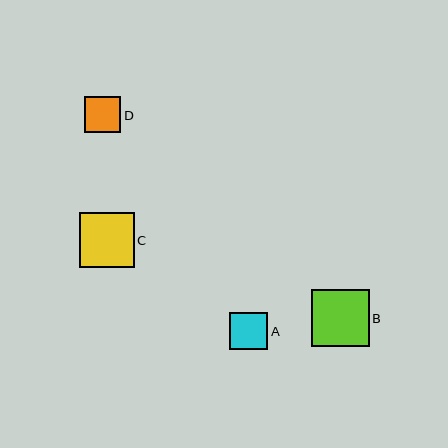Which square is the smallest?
Square D is the smallest with a size of approximately 36 pixels.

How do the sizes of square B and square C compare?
Square B and square C are approximately the same size.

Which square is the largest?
Square B is the largest with a size of approximately 58 pixels.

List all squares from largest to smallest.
From largest to smallest: B, C, A, D.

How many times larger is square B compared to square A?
Square B is approximately 1.5 times the size of square A.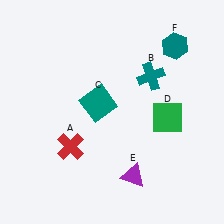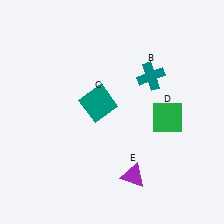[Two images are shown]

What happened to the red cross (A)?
The red cross (A) was removed in Image 2. It was in the bottom-left area of Image 1.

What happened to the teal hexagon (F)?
The teal hexagon (F) was removed in Image 2. It was in the top-right area of Image 1.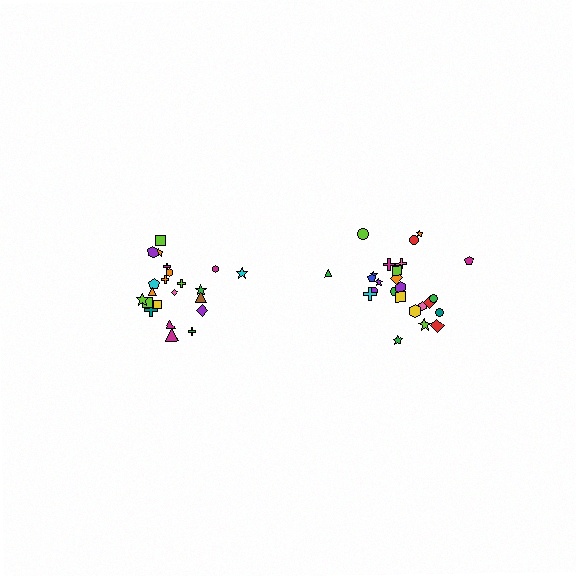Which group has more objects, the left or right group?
The right group.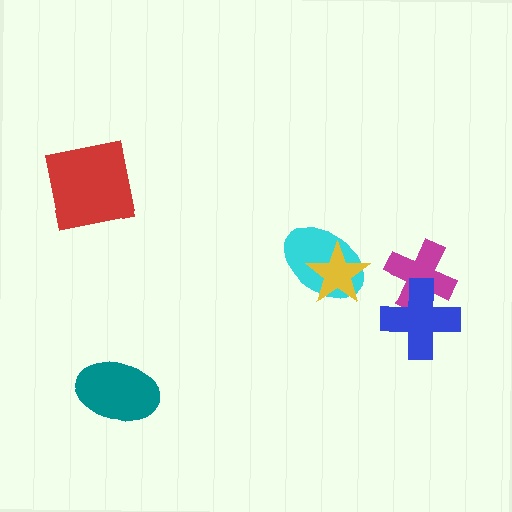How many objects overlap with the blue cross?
1 object overlaps with the blue cross.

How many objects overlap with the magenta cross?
1 object overlaps with the magenta cross.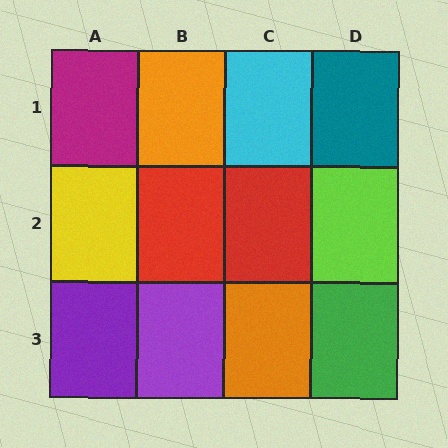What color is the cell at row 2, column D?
Lime.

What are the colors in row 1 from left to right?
Magenta, orange, cyan, teal.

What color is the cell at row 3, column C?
Orange.